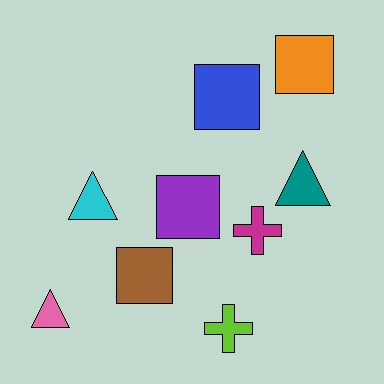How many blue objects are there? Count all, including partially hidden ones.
There is 1 blue object.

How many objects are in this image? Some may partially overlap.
There are 9 objects.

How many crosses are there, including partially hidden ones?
There are 2 crosses.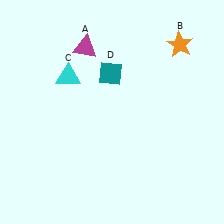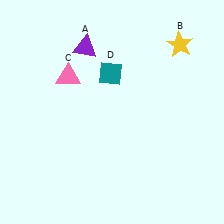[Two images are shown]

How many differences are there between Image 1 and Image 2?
There are 3 differences between the two images.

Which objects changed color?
A changed from magenta to purple. B changed from orange to yellow. C changed from cyan to pink.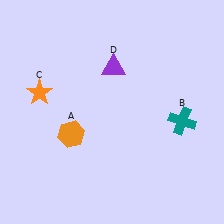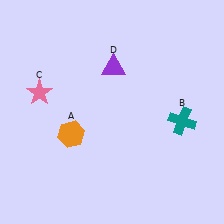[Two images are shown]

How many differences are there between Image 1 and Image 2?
There is 1 difference between the two images.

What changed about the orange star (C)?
In Image 1, C is orange. In Image 2, it changed to pink.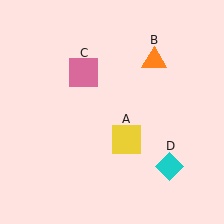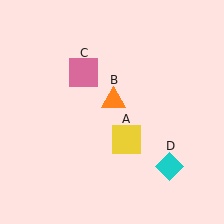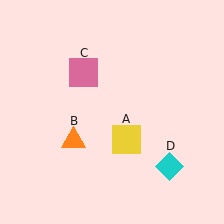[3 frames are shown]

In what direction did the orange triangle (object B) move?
The orange triangle (object B) moved down and to the left.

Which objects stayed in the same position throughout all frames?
Yellow square (object A) and pink square (object C) and cyan diamond (object D) remained stationary.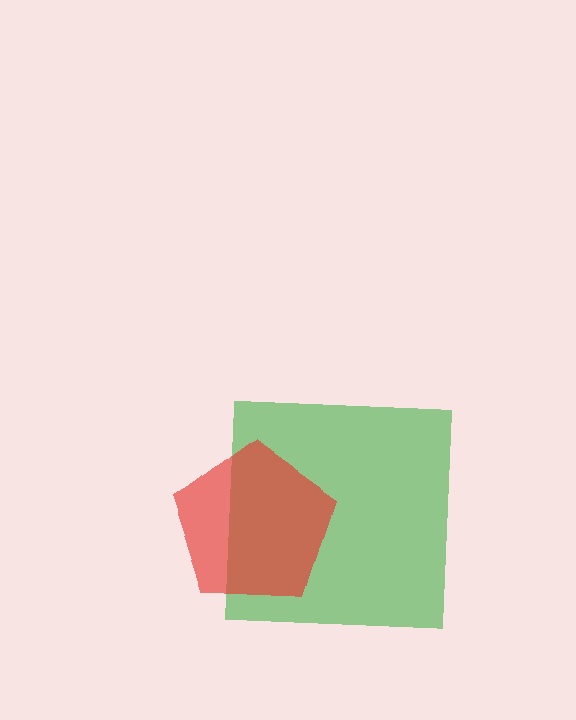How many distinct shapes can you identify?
There are 2 distinct shapes: a green square, a red pentagon.